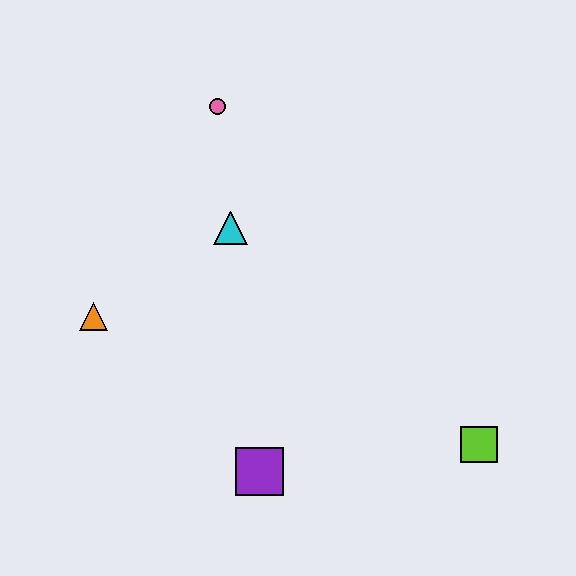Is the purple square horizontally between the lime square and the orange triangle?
Yes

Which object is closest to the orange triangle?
The cyan triangle is closest to the orange triangle.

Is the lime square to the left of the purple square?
No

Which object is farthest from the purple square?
The pink circle is farthest from the purple square.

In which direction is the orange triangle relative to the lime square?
The orange triangle is to the left of the lime square.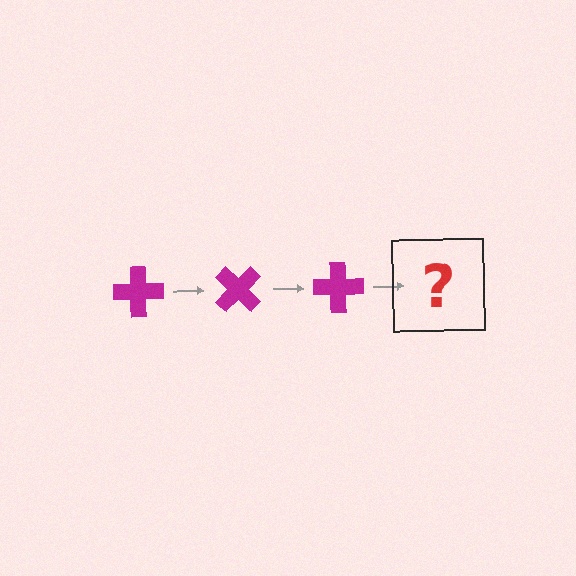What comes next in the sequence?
The next element should be a magenta cross rotated 135 degrees.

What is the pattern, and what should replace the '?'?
The pattern is that the cross rotates 45 degrees each step. The '?' should be a magenta cross rotated 135 degrees.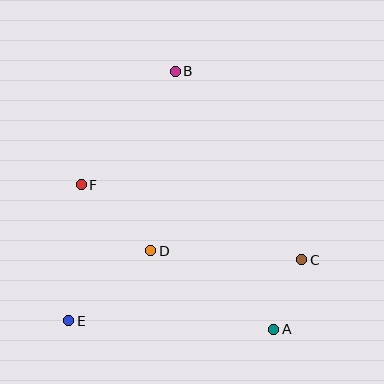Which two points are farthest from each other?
Points A and B are farthest from each other.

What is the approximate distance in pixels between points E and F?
The distance between E and F is approximately 137 pixels.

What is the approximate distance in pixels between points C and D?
The distance between C and D is approximately 151 pixels.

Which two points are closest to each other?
Points A and C are closest to each other.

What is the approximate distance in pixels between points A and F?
The distance between A and F is approximately 240 pixels.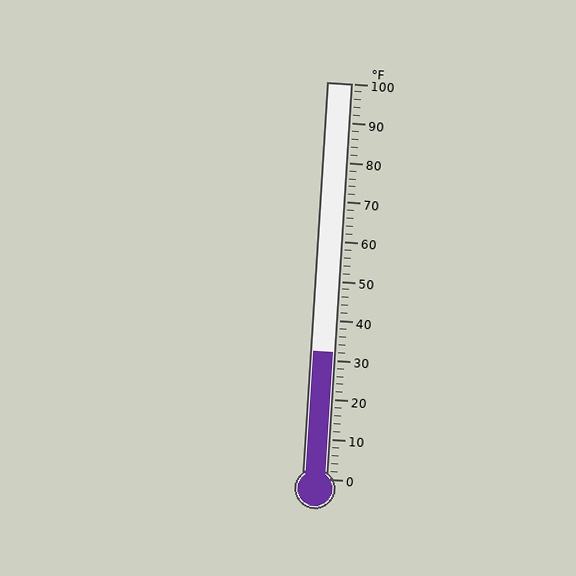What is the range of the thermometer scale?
The thermometer scale ranges from 0°F to 100°F.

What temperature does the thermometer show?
The thermometer shows approximately 32°F.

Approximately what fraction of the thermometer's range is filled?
The thermometer is filled to approximately 30% of its range.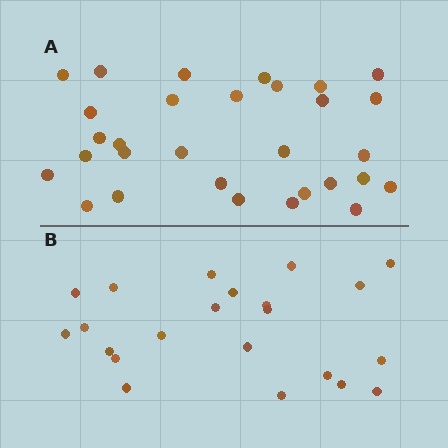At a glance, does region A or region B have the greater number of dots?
Region A (the top region) has more dots.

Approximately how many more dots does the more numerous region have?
Region A has roughly 8 or so more dots than region B.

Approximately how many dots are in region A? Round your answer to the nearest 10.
About 30 dots.